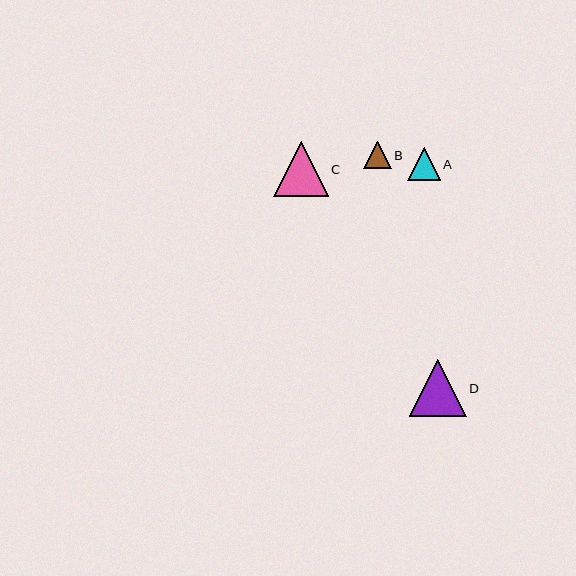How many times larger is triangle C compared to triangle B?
Triangle C is approximately 2.0 times the size of triangle B.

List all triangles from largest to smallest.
From largest to smallest: D, C, A, B.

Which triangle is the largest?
Triangle D is the largest with a size of approximately 57 pixels.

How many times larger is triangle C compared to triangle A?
Triangle C is approximately 1.7 times the size of triangle A.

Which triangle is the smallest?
Triangle B is the smallest with a size of approximately 28 pixels.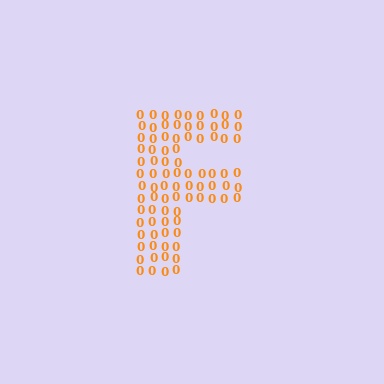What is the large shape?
The large shape is the letter F.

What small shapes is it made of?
It is made of small digit 0's.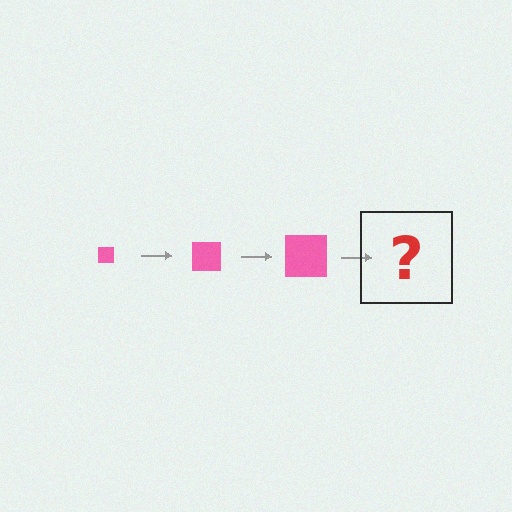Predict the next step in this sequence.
The next step is a pink square, larger than the previous one.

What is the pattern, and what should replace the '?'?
The pattern is that the square gets progressively larger each step. The '?' should be a pink square, larger than the previous one.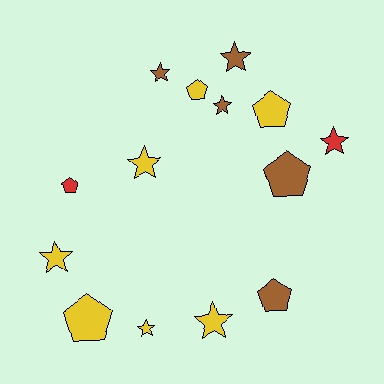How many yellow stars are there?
There are 4 yellow stars.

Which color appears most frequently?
Yellow, with 7 objects.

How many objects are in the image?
There are 14 objects.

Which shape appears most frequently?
Star, with 8 objects.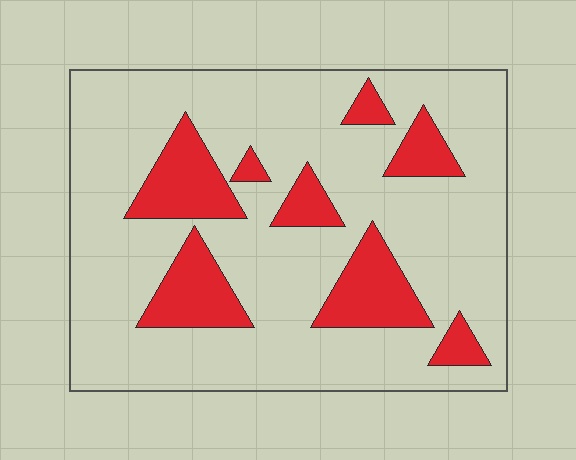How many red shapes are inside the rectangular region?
8.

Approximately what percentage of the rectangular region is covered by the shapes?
Approximately 20%.